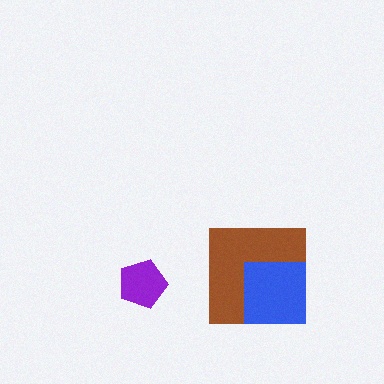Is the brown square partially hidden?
Yes, it is partially covered by another shape.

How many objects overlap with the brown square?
1 object overlaps with the brown square.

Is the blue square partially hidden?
No, no other shape covers it.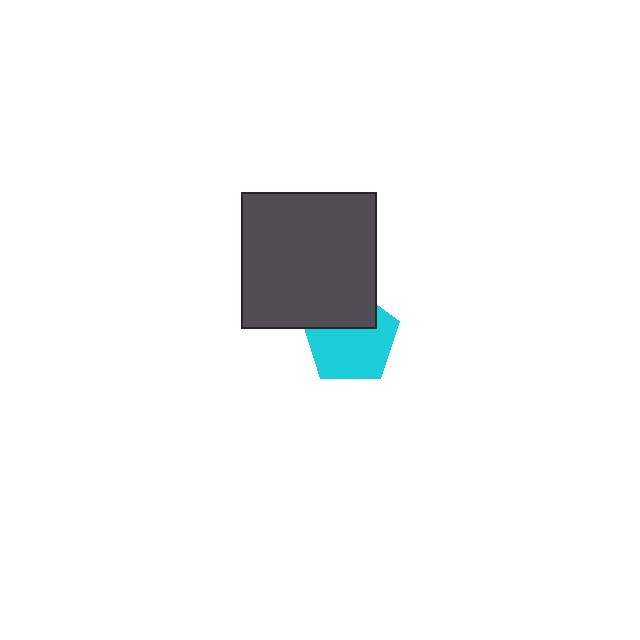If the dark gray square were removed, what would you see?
You would see the complete cyan pentagon.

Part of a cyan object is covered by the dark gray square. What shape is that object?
It is a pentagon.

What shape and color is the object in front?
The object in front is a dark gray square.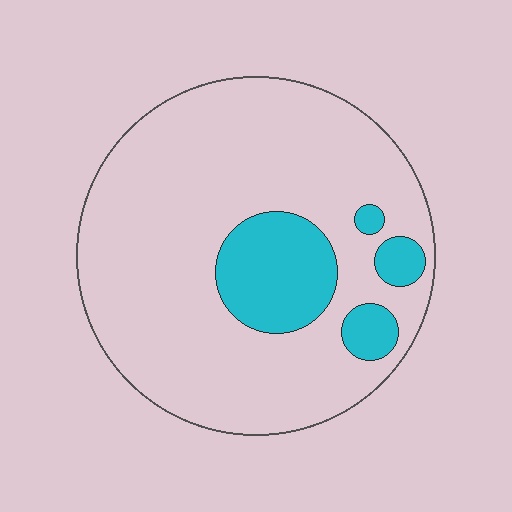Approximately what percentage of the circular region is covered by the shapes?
Approximately 15%.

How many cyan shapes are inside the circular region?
4.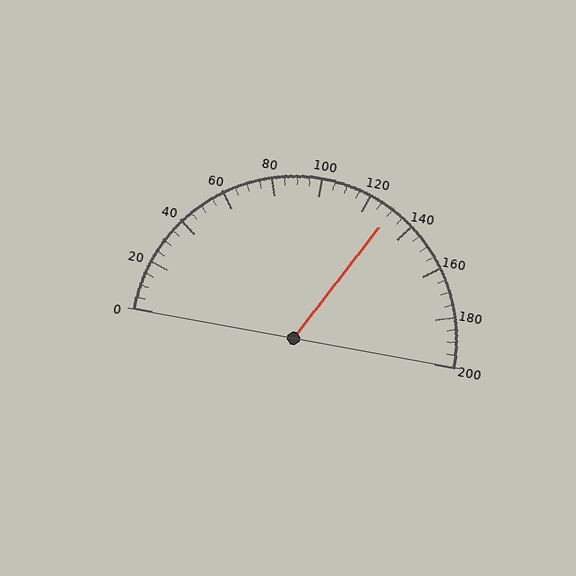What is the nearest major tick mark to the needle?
The nearest major tick mark is 120.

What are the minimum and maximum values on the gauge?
The gauge ranges from 0 to 200.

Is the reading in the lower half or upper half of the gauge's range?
The reading is in the upper half of the range (0 to 200).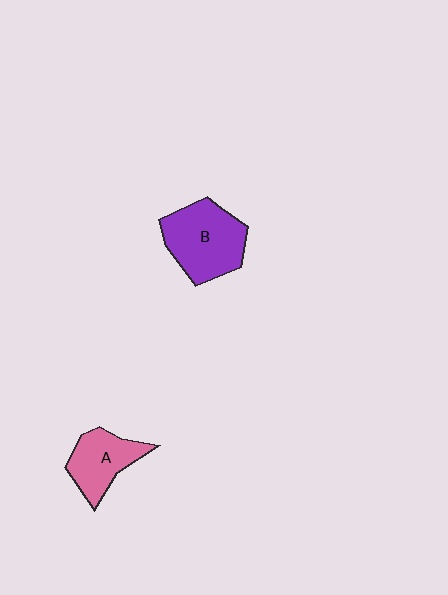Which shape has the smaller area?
Shape A (pink).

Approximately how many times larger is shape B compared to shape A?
Approximately 1.4 times.